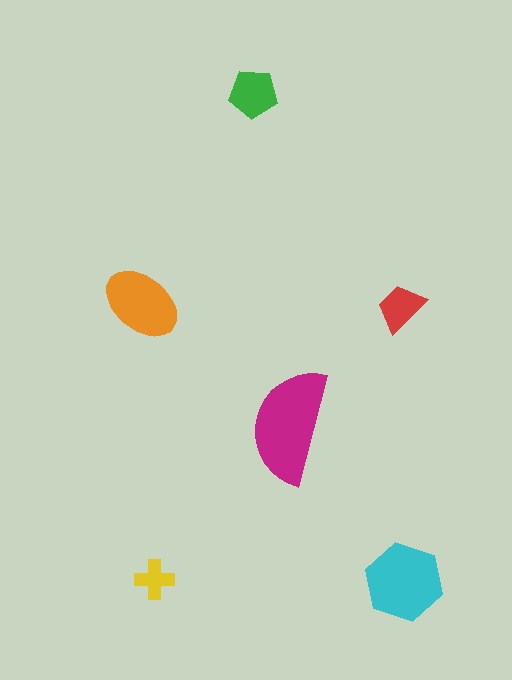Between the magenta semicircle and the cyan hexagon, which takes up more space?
The magenta semicircle.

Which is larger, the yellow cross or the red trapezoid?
The red trapezoid.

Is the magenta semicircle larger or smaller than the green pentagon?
Larger.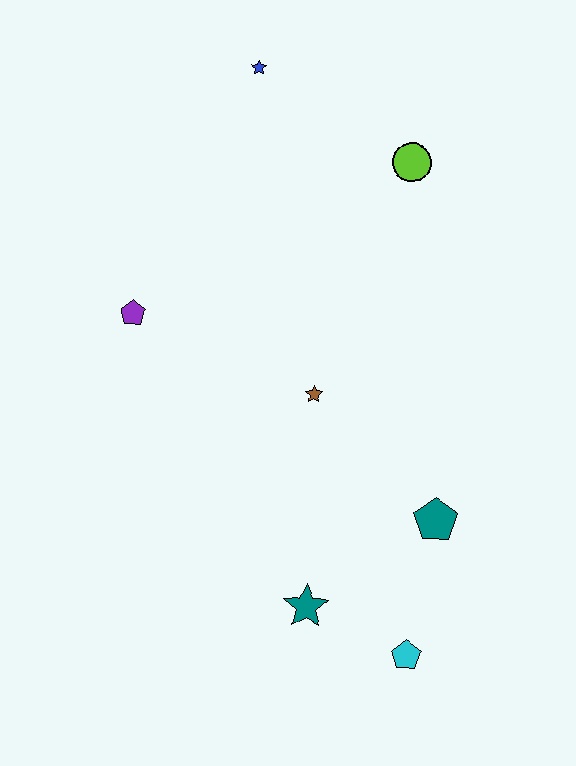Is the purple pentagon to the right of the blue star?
No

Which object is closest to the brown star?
The teal pentagon is closest to the brown star.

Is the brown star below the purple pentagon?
Yes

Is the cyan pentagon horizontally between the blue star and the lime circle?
No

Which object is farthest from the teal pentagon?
The blue star is farthest from the teal pentagon.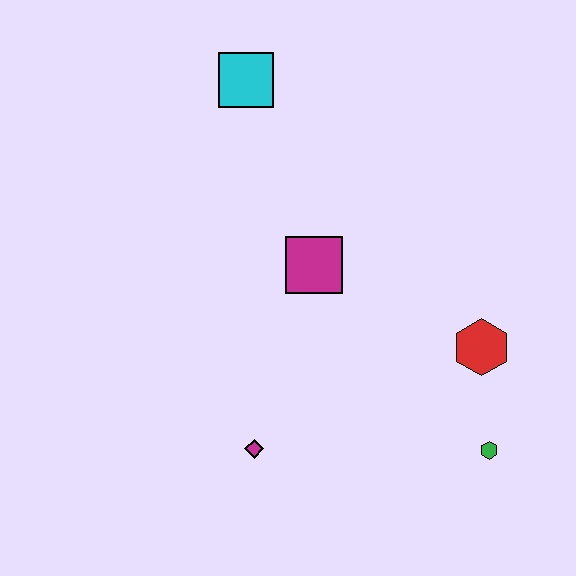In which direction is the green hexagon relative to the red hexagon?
The green hexagon is below the red hexagon.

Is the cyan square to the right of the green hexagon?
No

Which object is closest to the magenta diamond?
The magenta square is closest to the magenta diamond.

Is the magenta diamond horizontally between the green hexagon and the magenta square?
No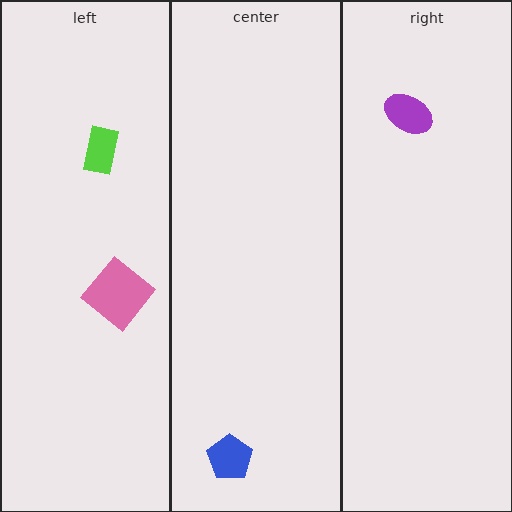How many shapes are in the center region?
1.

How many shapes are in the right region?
1.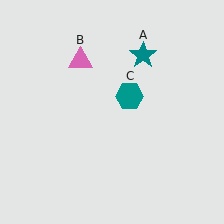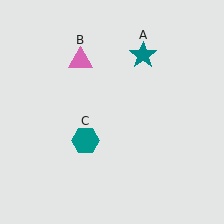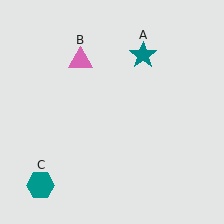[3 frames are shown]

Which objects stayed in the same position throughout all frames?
Teal star (object A) and pink triangle (object B) remained stationary.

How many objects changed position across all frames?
1 object changed position: teal hexagon (object C).